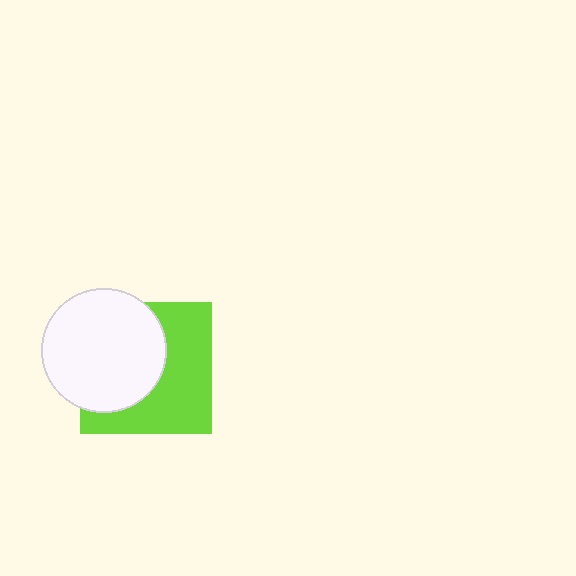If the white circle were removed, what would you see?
You would see the complete lime square.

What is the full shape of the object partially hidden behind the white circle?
The partially hidden object is a lime square.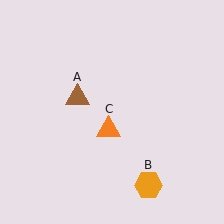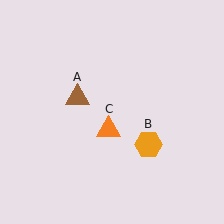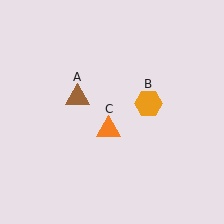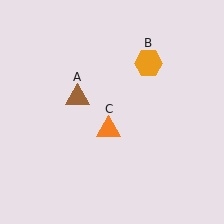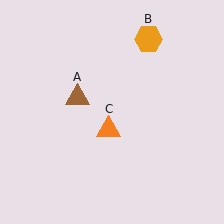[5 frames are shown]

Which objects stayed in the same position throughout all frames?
Brown triangle (object A) and orange triangle (object C) remained stationary.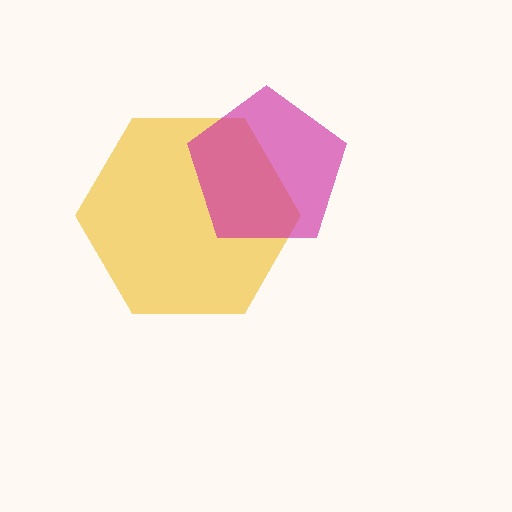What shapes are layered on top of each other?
The layered shapes are: a yellow hexagon, a magenta pentagon.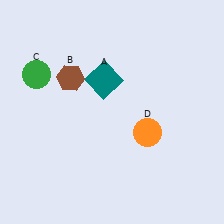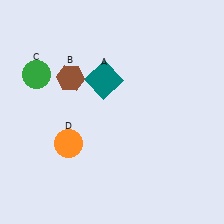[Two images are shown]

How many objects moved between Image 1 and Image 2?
1 object moved between the two images.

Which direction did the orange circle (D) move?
The orange circle (D) moved left.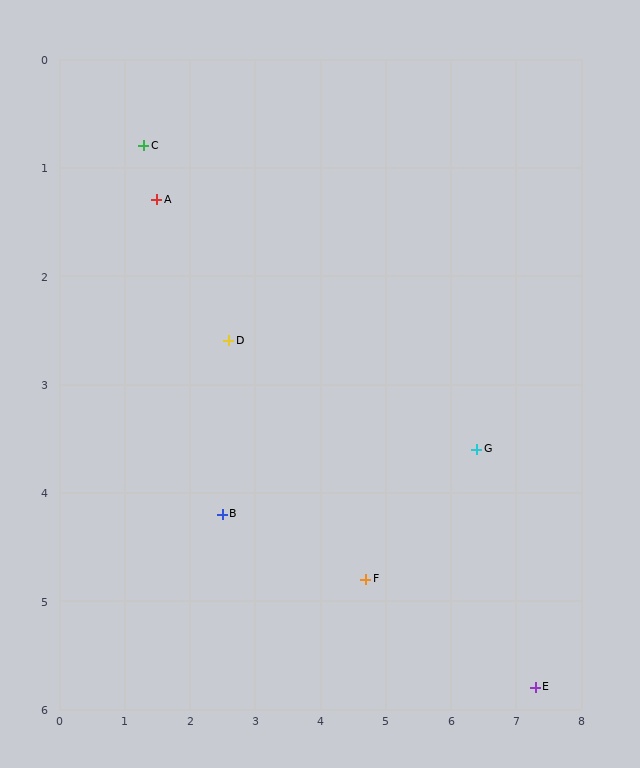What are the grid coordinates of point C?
Point C is at approximately (1.3, 0.8).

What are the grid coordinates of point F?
Point F is at approximately (4.7, 4.8).